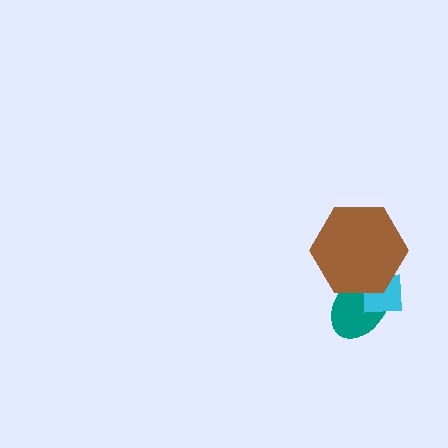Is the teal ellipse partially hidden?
Yes, it is partially covered by another shape.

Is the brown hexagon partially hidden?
No, no other shape covers it.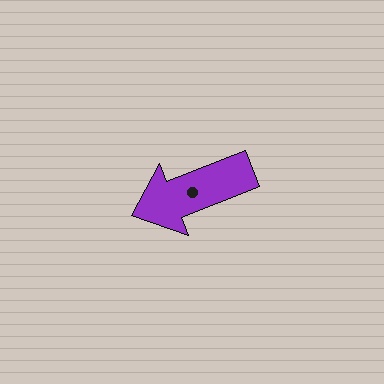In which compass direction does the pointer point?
West.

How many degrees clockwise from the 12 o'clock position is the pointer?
Approximately 249 degrees.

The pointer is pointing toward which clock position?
Roughly 8 o'clock.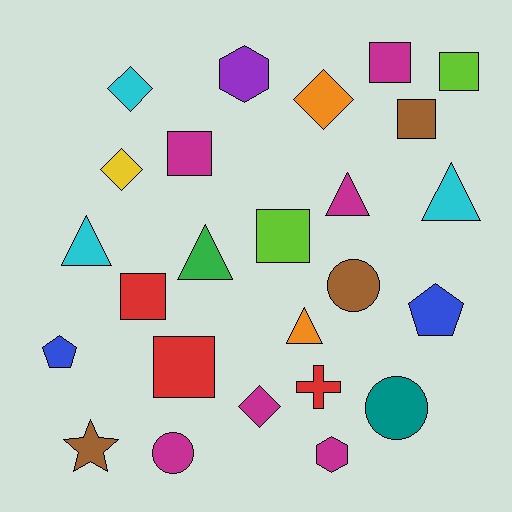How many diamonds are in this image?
There are 4 diamonds.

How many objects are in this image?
There are 25 objects.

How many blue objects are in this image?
There are 2 blue objects.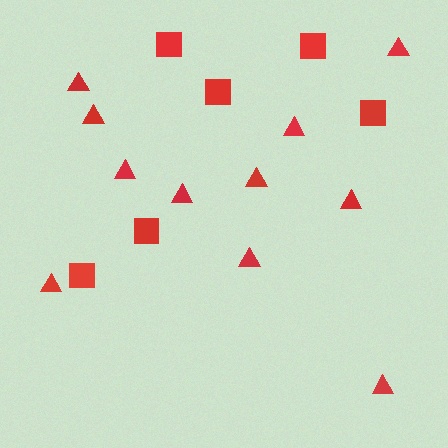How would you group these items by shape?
There are 2 groups: one group of triangles (11) and one group of squares (6).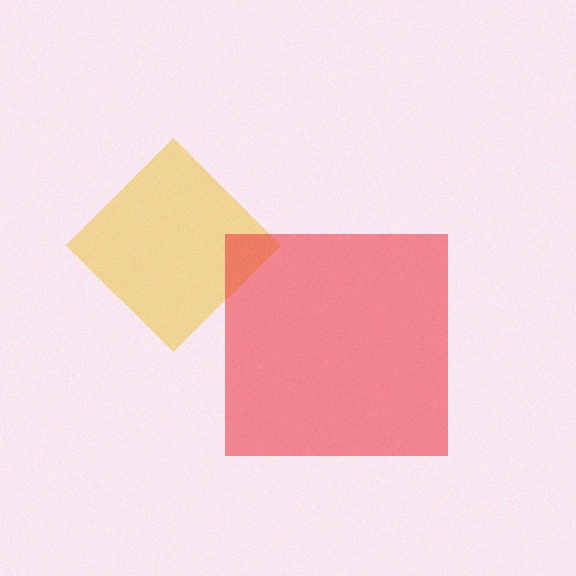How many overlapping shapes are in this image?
There are 2 overlapping shapes in the image.